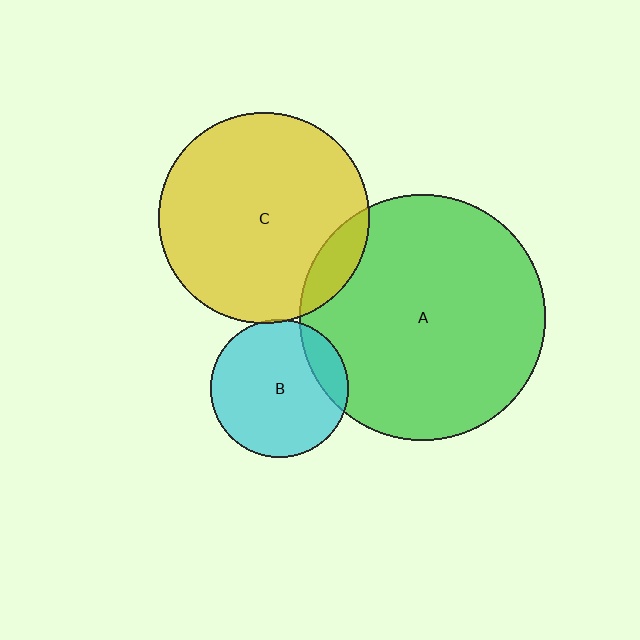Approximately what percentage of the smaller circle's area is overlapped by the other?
Approximately 15%.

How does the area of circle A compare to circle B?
Approximately 3.2 times.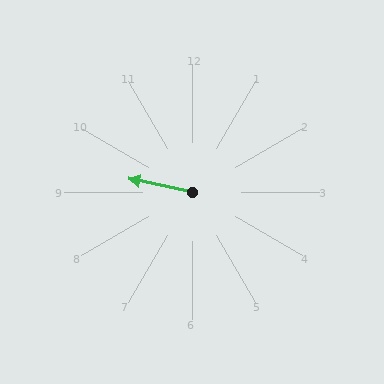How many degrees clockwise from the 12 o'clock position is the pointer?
Approximately 282 degrees.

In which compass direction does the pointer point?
West.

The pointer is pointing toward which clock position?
Roughly 9 o'clock.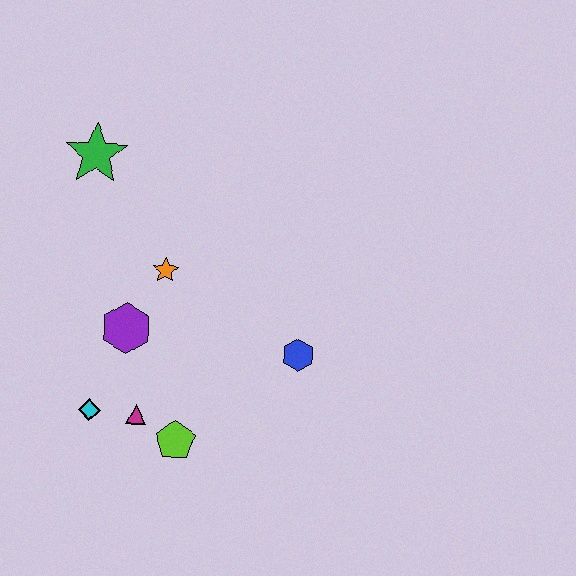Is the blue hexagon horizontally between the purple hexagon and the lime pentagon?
No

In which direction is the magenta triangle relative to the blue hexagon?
The magenta triangle is to the left of the blue hexagon.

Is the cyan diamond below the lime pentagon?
No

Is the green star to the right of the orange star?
No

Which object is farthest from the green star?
The lime pentagon is farthest from the green star.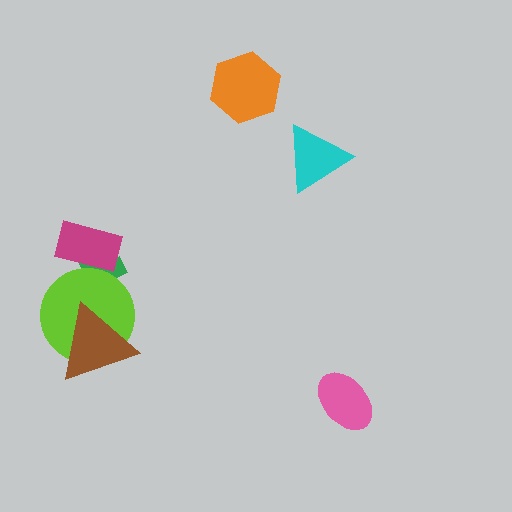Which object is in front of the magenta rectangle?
The lime circle is in front of the magenta rectangle.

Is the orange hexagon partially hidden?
No, no other shape covers it.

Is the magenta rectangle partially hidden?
Yes, it is partially covered by another shape.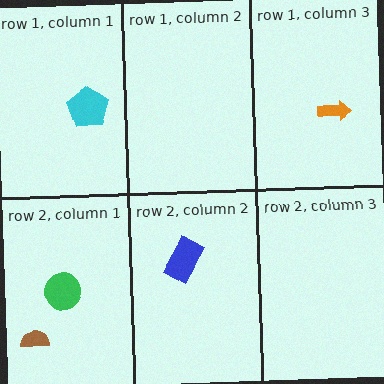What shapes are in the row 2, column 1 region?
The green circle, the brown semicircle.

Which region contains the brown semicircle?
The row 2, column 1 region.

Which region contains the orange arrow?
The row 1, column 3 region.